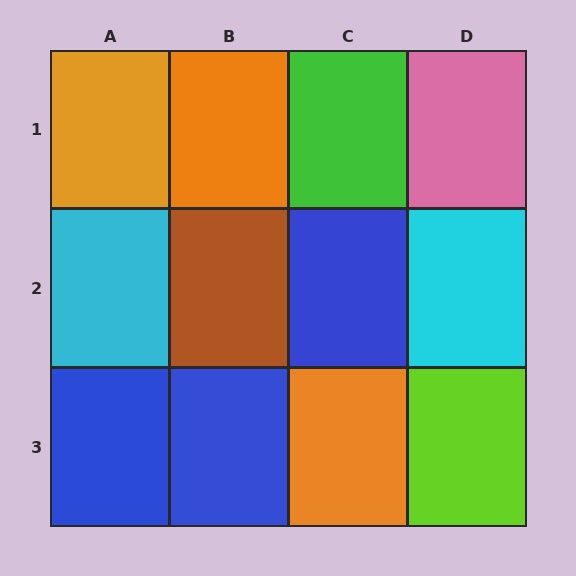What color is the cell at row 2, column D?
Cyan.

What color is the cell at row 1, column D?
Pink.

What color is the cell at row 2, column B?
Brown.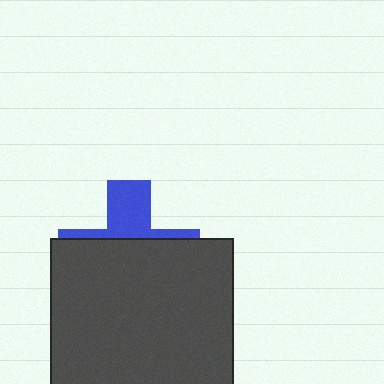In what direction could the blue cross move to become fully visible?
The blue cross could move up. That would shift it out from behind the dark gray square entirely.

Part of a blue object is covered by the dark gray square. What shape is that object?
It is a cross.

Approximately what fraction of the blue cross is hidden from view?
Roughly 68% of the blue cross is hidden behind the dark gray square.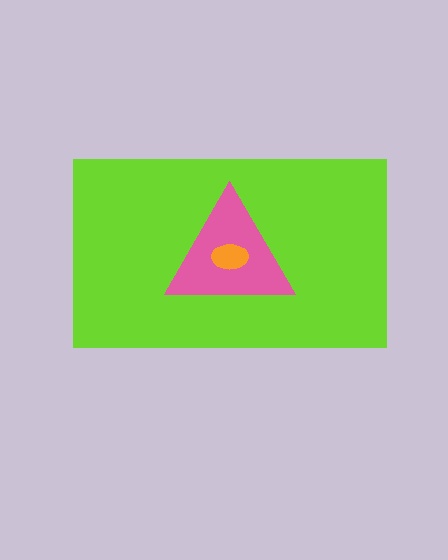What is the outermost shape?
The lime rectangle.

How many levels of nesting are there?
3.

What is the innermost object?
The orange ellipse.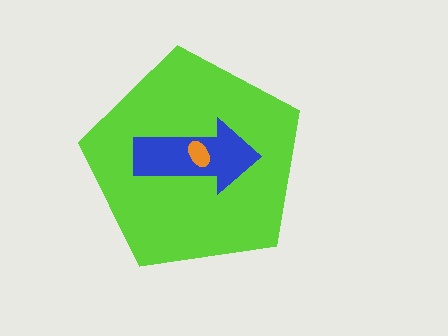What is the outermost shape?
The lime pentagon.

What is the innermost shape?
The orange ellipse.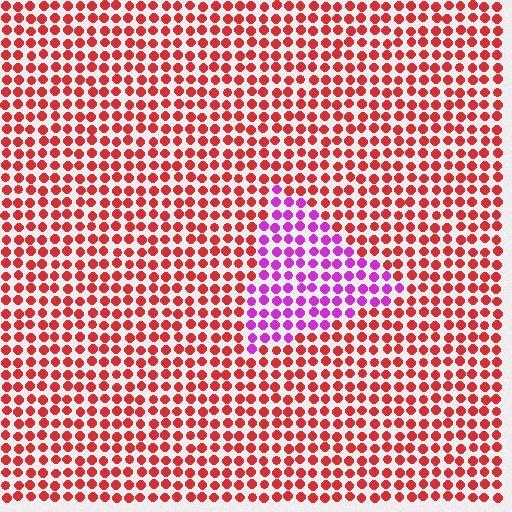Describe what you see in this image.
The image is filled with small red elements in a uniform arrangement. A triangle-shaped region is visible where the elements are tinted to a slightly different hue, forming a subtle color boundary.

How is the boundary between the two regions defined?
The boundary is defined purely by a slight shift in hue (about 60 degrees). Spacing, size, and orientation are identical on both sides.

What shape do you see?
I see a triangle.